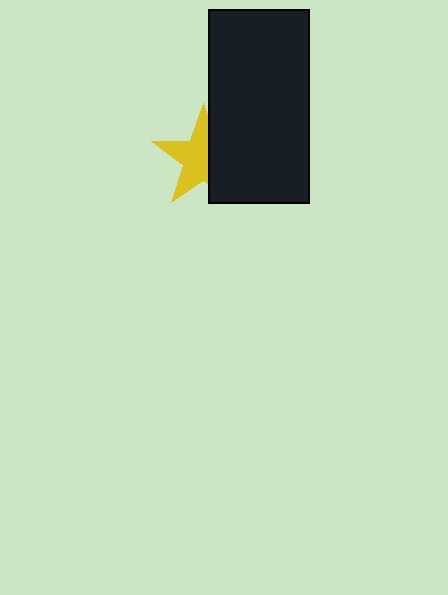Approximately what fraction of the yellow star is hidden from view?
Roughly 42% of the yellow star is hidden behind the black rectangle.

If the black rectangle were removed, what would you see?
You would see the complete yellow star.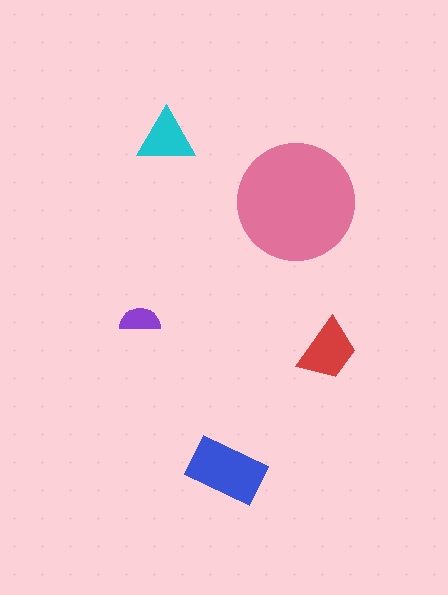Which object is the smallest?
The purple semicircle.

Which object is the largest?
The pink circle.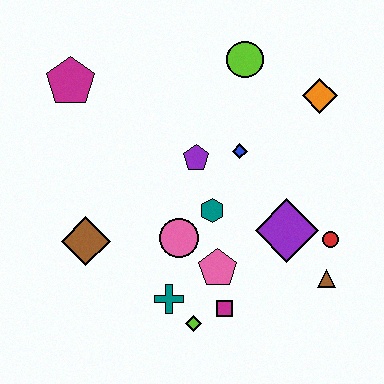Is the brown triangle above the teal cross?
Yes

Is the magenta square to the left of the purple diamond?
Yes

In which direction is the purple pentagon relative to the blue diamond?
The purple pentagon is to the left of the blue diamond.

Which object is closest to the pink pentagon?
The magenta square is closest to the pink pentagon.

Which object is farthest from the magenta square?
The magenta pentagon is farthest from the magenta square.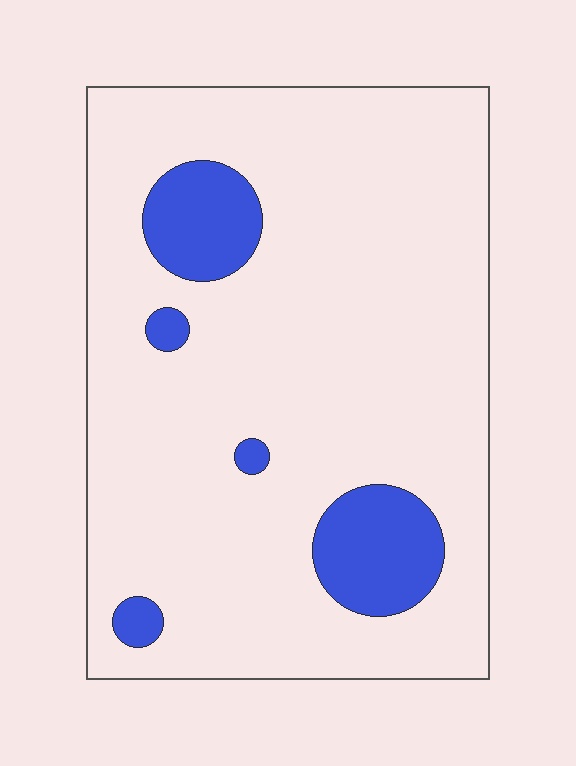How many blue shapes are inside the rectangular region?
5.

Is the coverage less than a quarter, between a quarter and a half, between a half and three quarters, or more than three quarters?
Less than a quarter.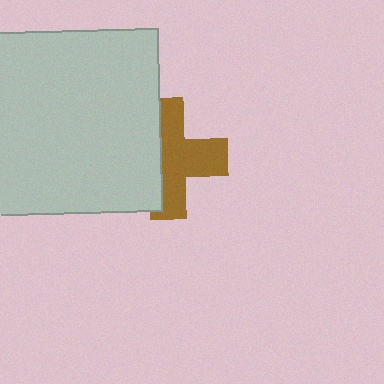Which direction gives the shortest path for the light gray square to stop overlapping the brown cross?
Moving left gives the shortest separation.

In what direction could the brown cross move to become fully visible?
The brown cross could move right. That would shift it out from behind the light gray square entirely.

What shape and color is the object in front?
The object in front is a light gray square.